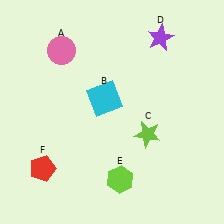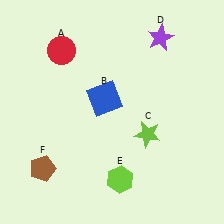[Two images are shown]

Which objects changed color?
A changed from pink to red. B changed from cyan to blue. F changed from red to brown.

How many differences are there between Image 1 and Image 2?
There are 3 differences between the two images.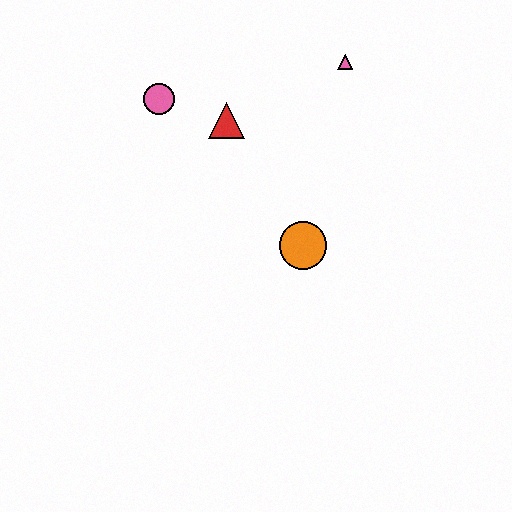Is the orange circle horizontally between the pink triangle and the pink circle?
Yes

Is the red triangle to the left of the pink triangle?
Yes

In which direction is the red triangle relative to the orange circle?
The red triangle is above the orange circle.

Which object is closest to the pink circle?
The red triangle is closest to the pink circle.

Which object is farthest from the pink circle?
The orange circle is farthest from the pink circle.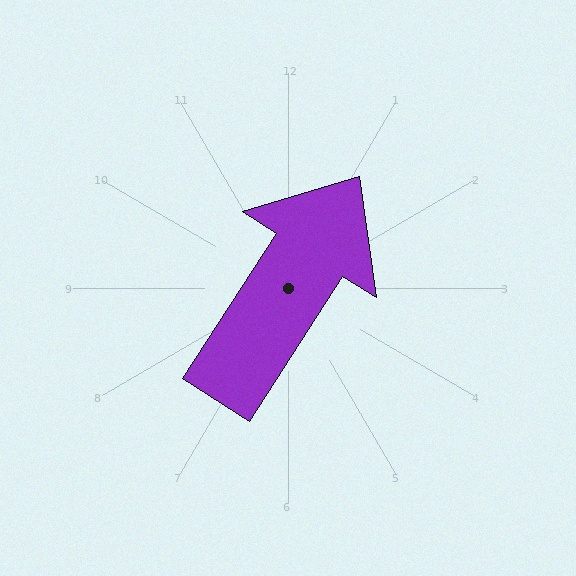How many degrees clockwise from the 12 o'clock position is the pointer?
Approximately 33 degrees.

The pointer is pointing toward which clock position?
Roughly 1 o'clock.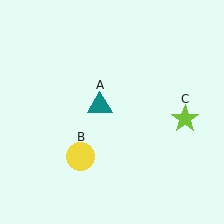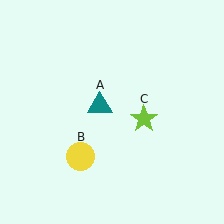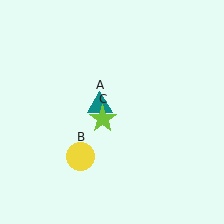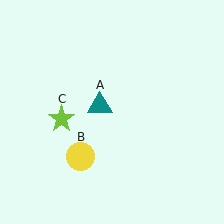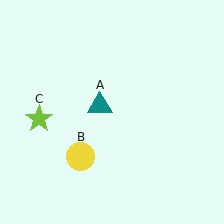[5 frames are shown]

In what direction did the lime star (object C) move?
The lime star (object C) moved left.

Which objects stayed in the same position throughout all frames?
Teal triangle (object A) and yellow circle (object B) remained stationary.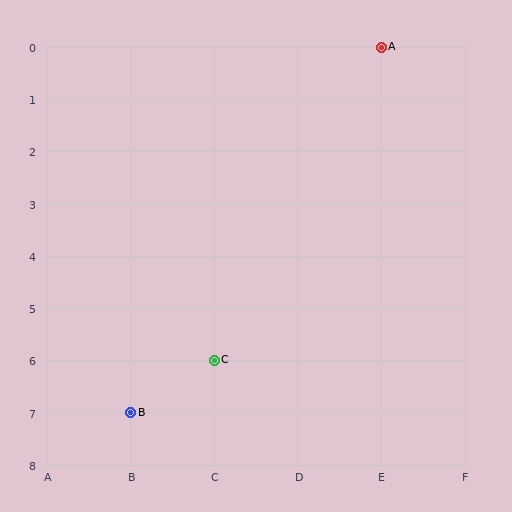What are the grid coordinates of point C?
Point C is at grid coordinates (C, 6).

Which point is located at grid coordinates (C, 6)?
Point C is at (C, 6).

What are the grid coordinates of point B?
Point B is at grid coordinates (B, 7).